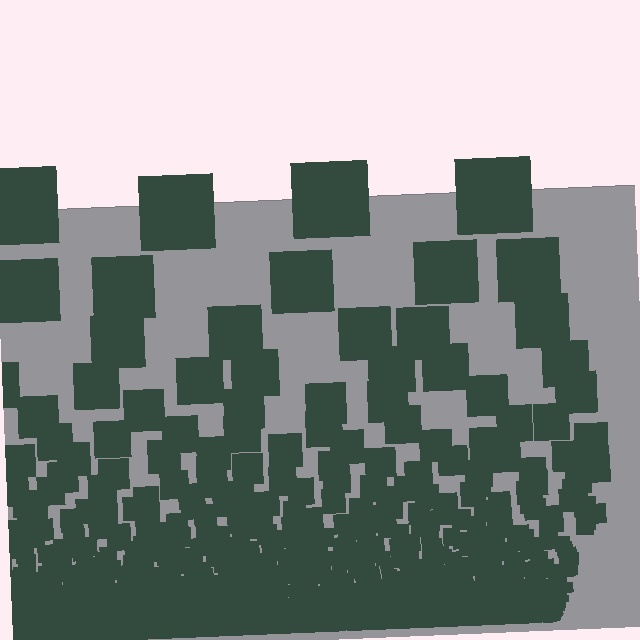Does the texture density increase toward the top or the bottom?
Density increases toward the bottom.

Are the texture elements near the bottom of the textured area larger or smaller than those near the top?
Smaller. The gradient is inverted — elements near the bottom are smaller and denser.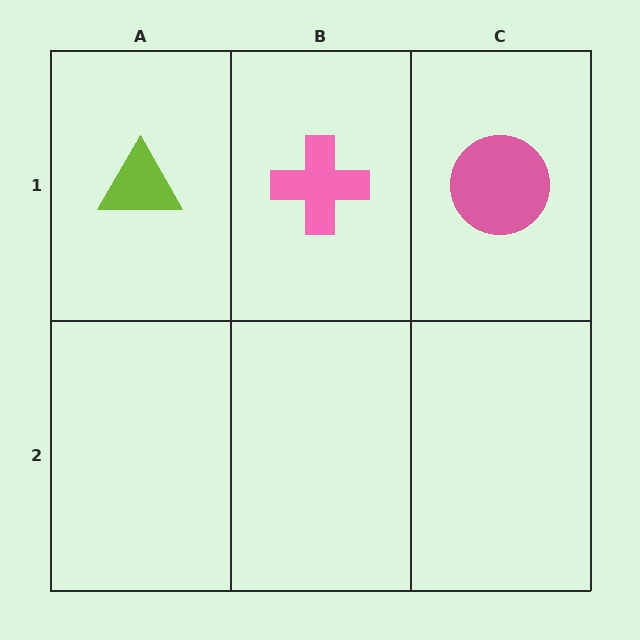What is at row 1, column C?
A pink circle.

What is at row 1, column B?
A pink cross.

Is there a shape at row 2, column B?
No, that cell is empty.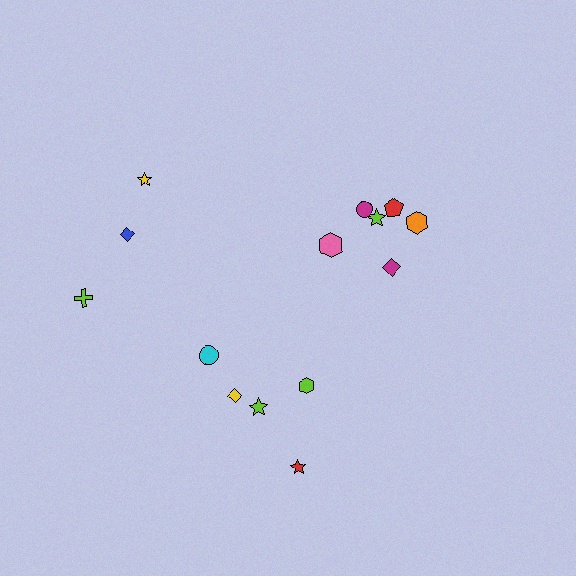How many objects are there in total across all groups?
There are 14 objects.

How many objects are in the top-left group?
There are 3 objects.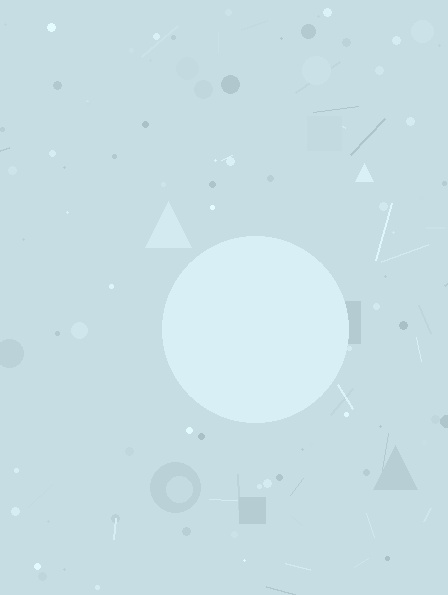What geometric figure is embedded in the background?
A circle is embedded in the background.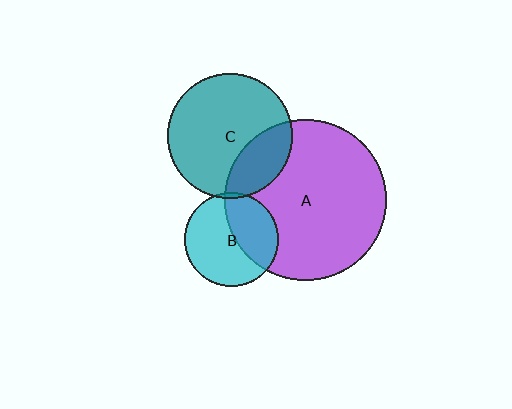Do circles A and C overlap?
Yes.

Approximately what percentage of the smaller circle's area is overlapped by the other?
Approximately 25%.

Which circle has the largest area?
Circle A (purple).